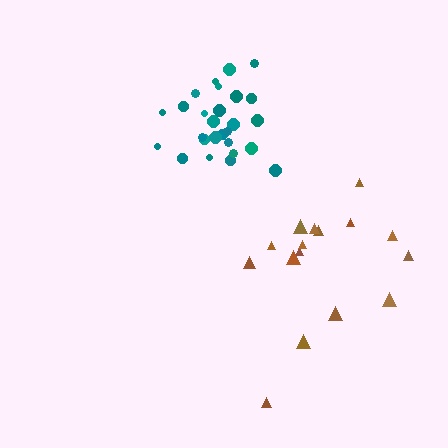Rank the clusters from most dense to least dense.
teal, brown.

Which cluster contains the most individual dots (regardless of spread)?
Teal (27).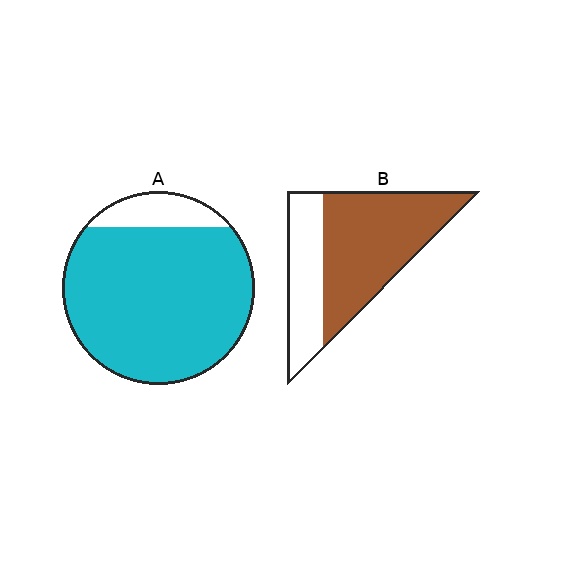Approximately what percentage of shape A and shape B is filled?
A is approximately 85% and B is approximately 65%.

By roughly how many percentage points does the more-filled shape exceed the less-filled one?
By roughly 20 percentage points (A over B).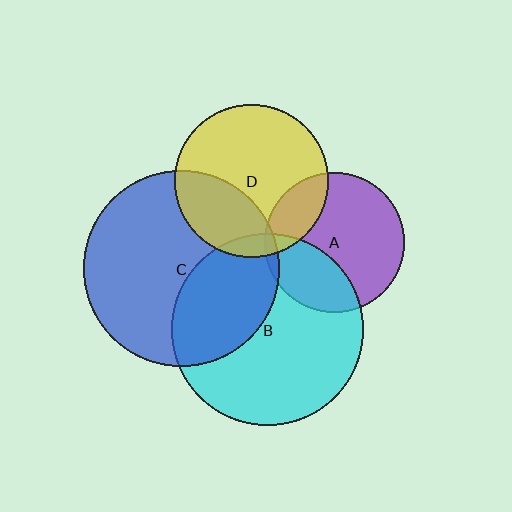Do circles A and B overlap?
Yes.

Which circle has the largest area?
Circle C (blue).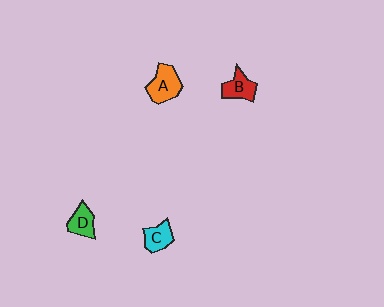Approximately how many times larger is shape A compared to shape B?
Approximately 1.3 times.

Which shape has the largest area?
Shape A (orange).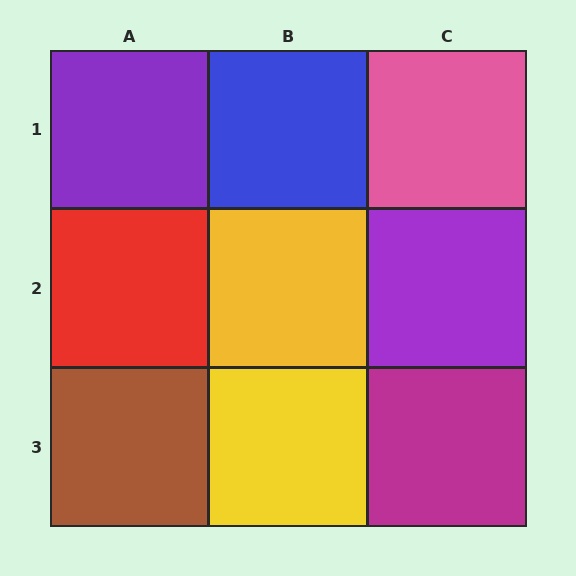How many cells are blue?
1 cell is blue.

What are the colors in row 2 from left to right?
Red, yellow, purple.